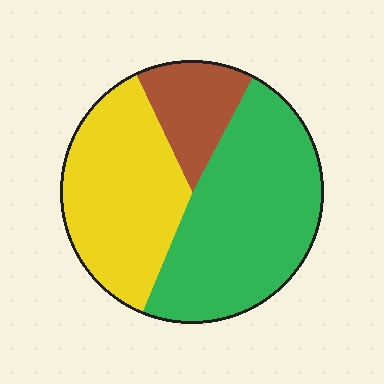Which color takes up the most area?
Green, at roughly 50%.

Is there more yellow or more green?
Green.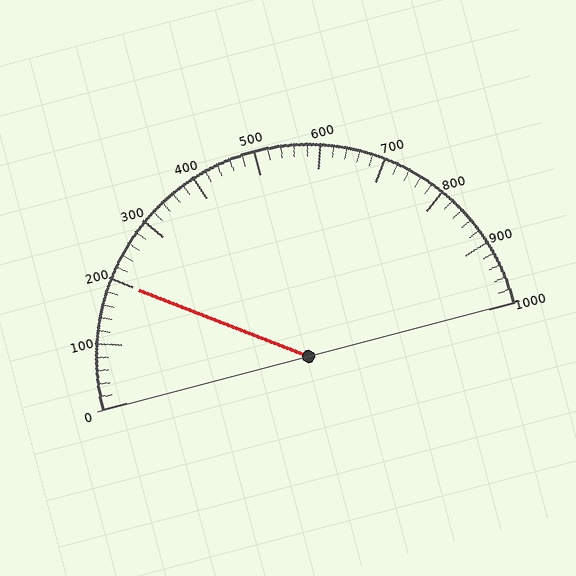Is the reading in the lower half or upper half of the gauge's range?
The reading is in the lower half of the range (0 to 1000).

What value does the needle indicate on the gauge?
The needle indicates approximately 200.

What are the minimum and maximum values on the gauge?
The gauge ranges from 0 to 1000.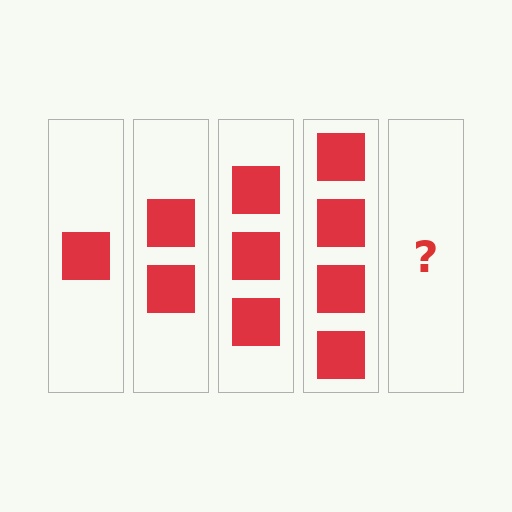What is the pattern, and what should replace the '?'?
The pattern is that each step adds one more square. The '?' should be 5 squares.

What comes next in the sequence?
The next element should be 5 squares.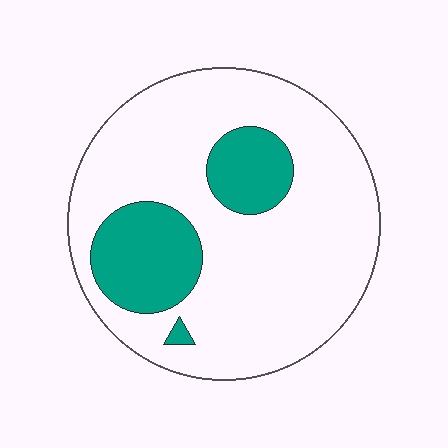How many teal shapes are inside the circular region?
3.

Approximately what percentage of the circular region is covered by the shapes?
Approximately 20%.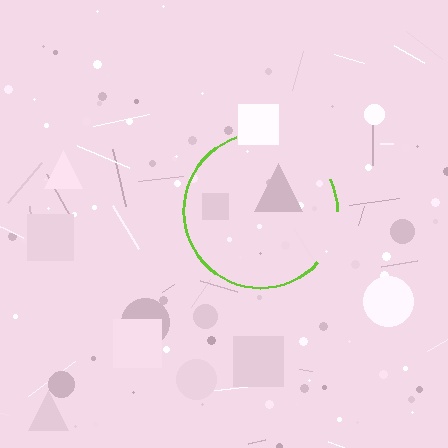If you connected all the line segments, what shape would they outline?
They would outline a circle.